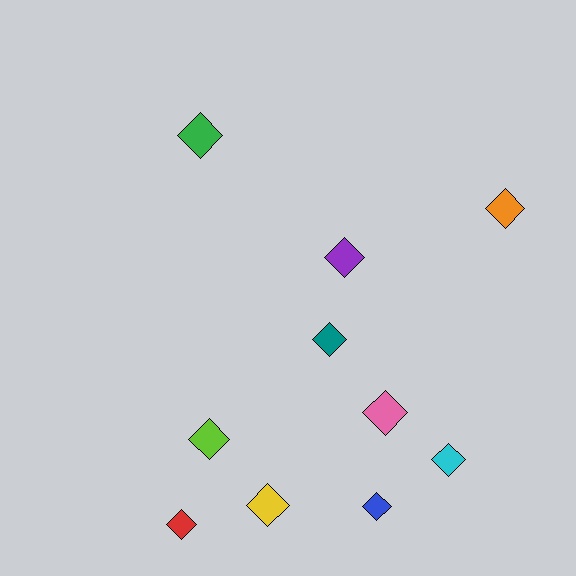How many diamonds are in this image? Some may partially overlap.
There are 10 diamonds.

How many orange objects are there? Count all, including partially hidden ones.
There is 1 orange object.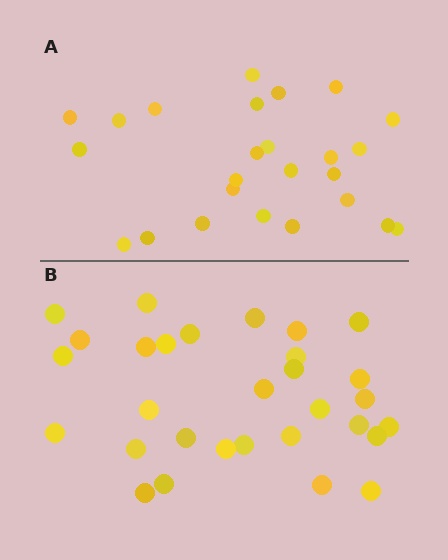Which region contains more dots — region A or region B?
Region B (the bottom region) has more dots.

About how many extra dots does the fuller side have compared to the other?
Region B has about 5 more dots than region A.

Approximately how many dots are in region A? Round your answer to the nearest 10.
About 20 dots. (The exact count is 25, which rounds to 20.)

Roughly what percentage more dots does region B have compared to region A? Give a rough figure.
About 20% more.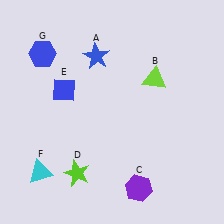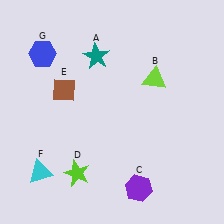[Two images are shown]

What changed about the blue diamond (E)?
In Image 1, E is blue. In Image 2, it changed to brown.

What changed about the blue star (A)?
In Image 1, A is blue. In Image 2, it changed to teal.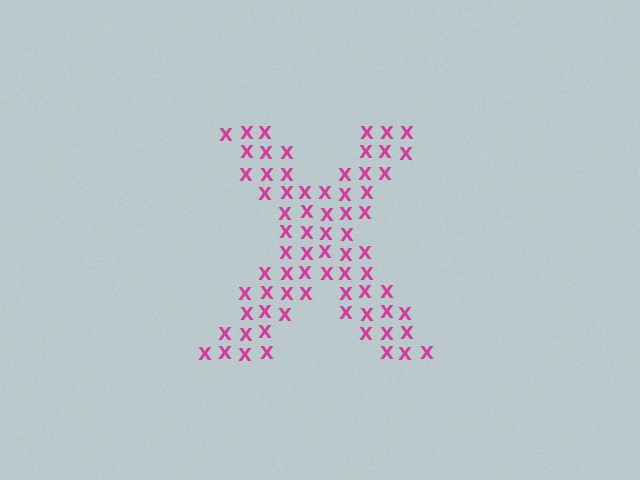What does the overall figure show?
The overall figure shows the letter X.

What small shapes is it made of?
It is made of small letter X's.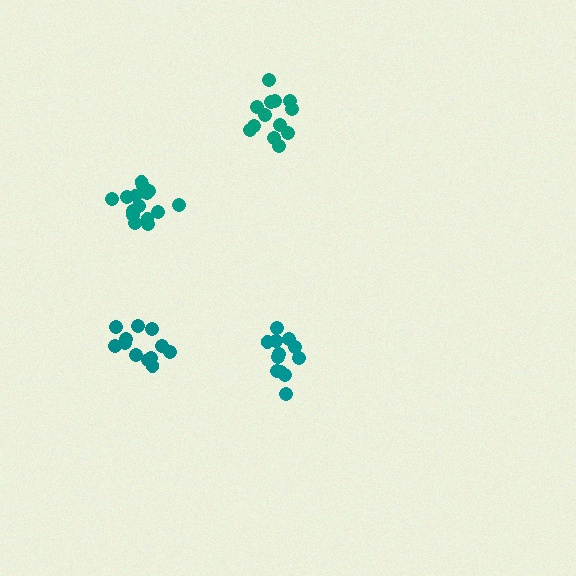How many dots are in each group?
Group 1: 15 dots, Group 2: 13 dots, Group 3: 12 dots, Group 4: 12 dots (52 total).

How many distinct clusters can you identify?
There are 4 distinct clusters.